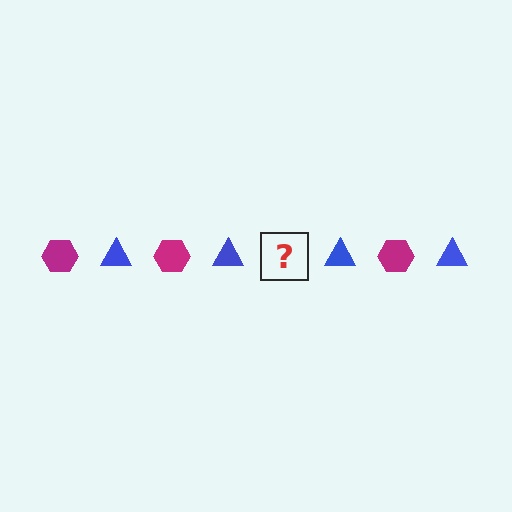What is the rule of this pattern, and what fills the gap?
The rule is that the pattern alternates between magenta hexagon and blue triangle. The gap should be filled with a magenta hexagon.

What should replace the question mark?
The question mark should be replaced with a magenta hexagon.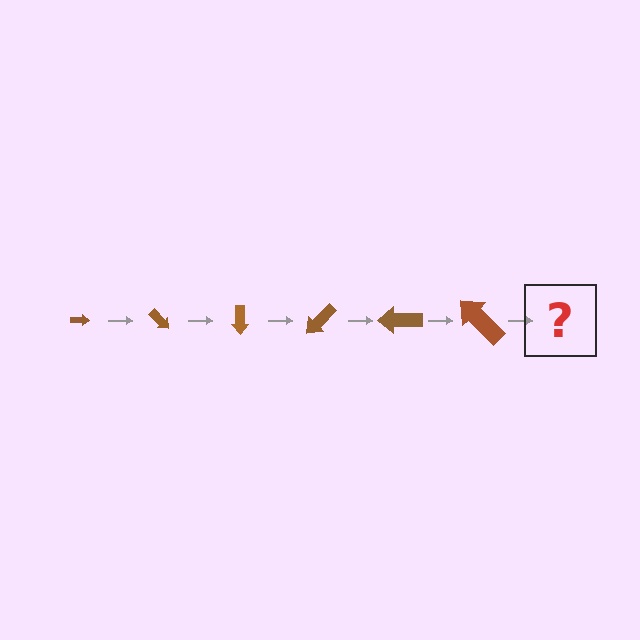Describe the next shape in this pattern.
It should be an arrow, larger than the previous one and rotated 270 degrees from the start.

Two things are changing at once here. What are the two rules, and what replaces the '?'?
The two rules are that the arrow grows larger each step and it rotates 45 degrees each step. The '?' should be an arrow, larger than the previous one and rotated 270 degrees from the start.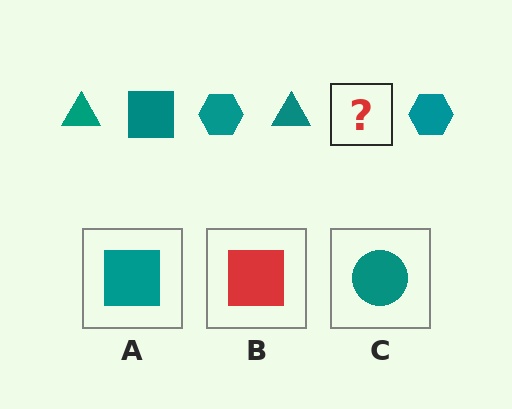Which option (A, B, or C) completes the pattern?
A.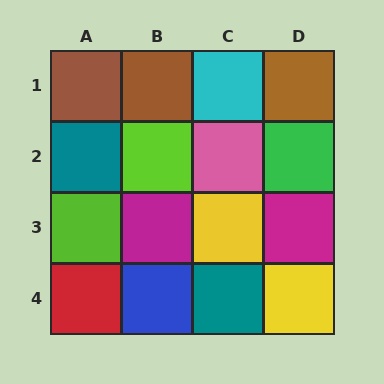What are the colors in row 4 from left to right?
Red, blue, teal, yellow.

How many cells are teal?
2 cells are teal.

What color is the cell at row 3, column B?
Magenta.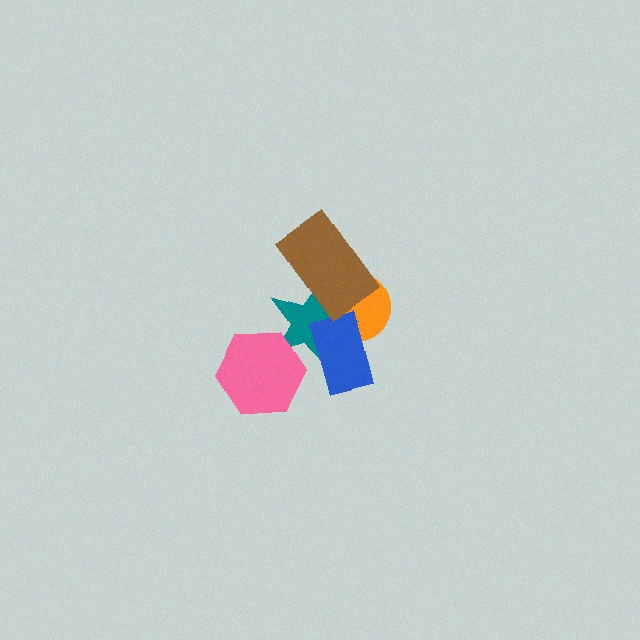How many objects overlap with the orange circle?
3 objects overlap with the orange circle.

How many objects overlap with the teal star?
4 objects overlap with the teal star.